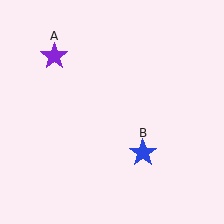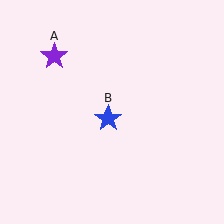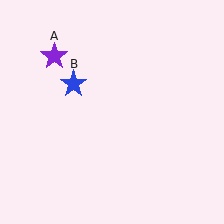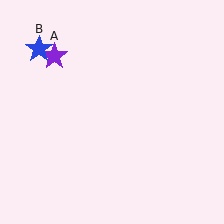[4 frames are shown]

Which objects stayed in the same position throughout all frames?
Purple star (object A) remained stationary.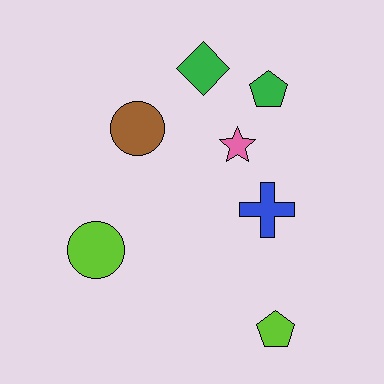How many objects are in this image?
There are 7 objects.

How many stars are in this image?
There is 1 star.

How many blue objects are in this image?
There is 1 blue object.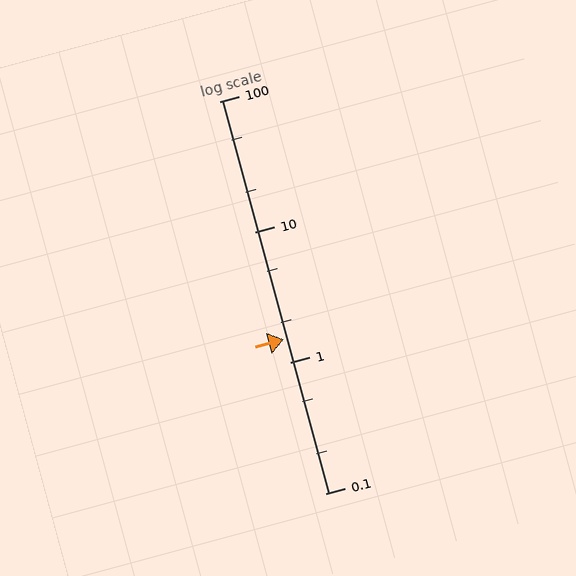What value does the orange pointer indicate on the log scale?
The pointer indicates approximately 1.5.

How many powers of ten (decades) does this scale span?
The scale spans 3 decades, from 0.1 to 100.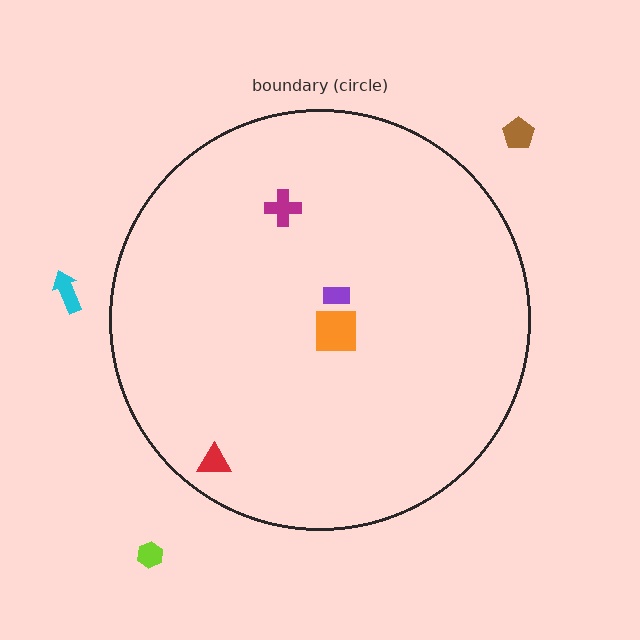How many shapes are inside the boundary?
4 inside, 3 outside.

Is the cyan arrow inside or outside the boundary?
Outside.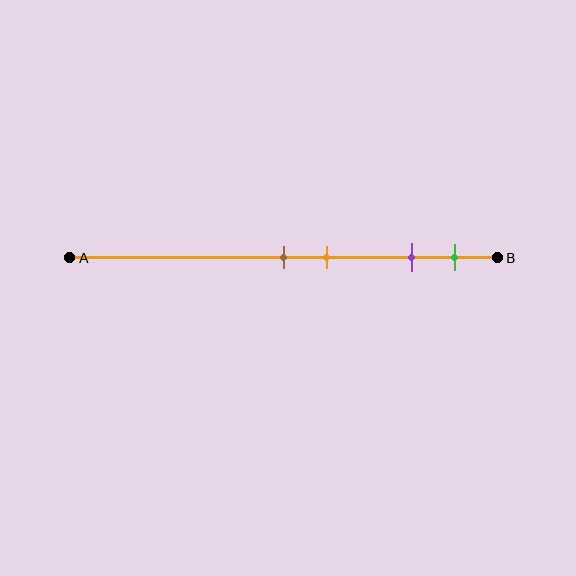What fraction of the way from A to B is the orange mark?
The orange mark is approximately 60% (0.6) of the way from A to B.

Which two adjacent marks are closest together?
The brown and orange marks are the closest adjacent pair.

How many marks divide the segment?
There are 4 marks dividing the segment.